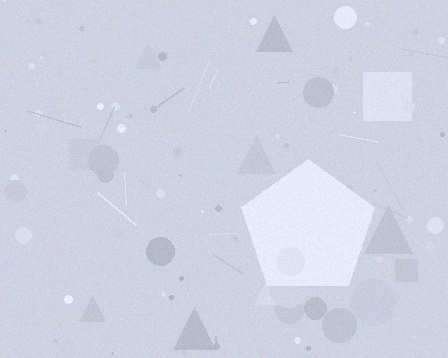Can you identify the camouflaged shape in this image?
The camouflaged shape is a pentagon.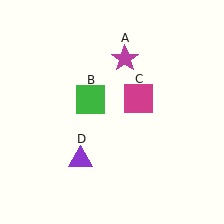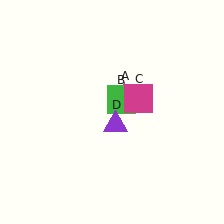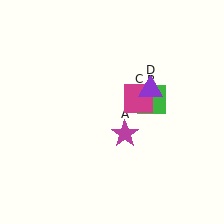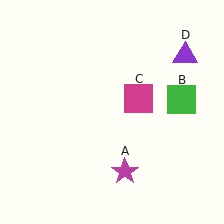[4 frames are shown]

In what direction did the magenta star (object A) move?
The magenta star (object A) moved down.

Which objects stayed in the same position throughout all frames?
Magenta square (object C) remained stationary.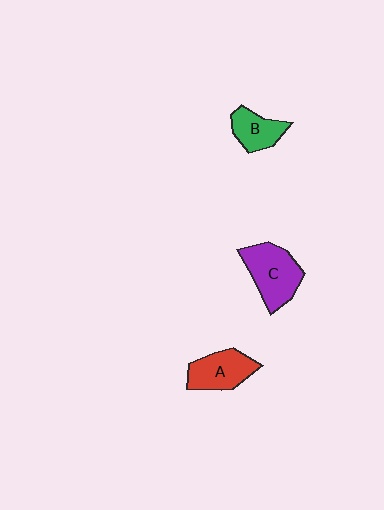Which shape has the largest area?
Shape C (purple).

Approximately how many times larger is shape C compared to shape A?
Approximately 1.2 times.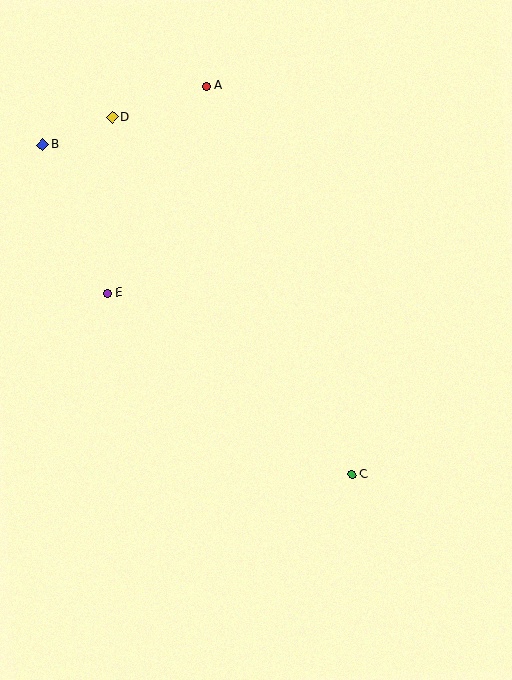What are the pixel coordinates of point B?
Point B is at (43, 145).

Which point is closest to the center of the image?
Point E at (107, 293) is closest to the center.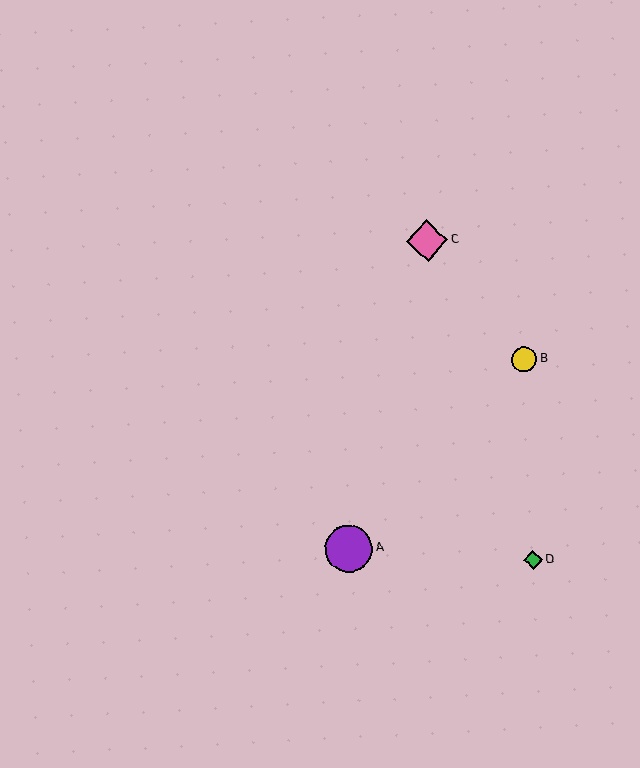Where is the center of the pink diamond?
The center of the pink diamond is at (427, 241).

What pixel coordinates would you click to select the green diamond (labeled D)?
Click at (533, 560) to select the green diamond D.